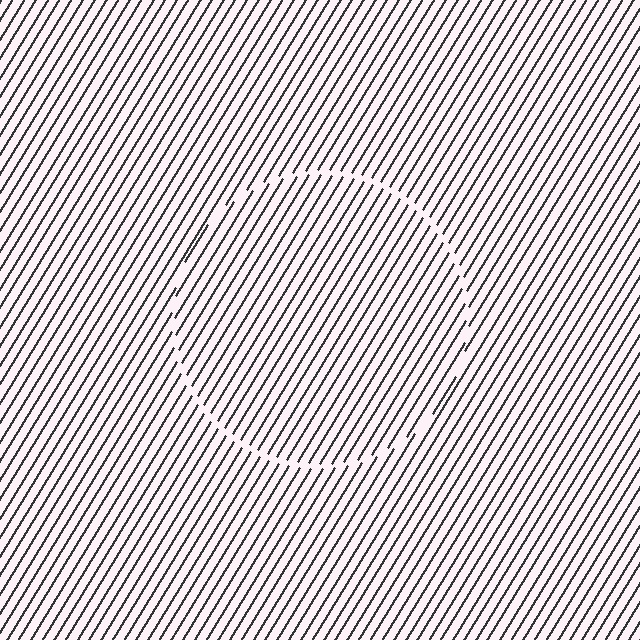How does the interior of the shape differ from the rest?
The interior of the shape contains the same grating, shifted by half a period — the contour is defined by the phase discontinuity where line-ends from the inner and outer gratings abut.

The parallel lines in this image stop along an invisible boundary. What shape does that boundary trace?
An illusory circle. The interior of the shape contains the same grating, shifted by half a period — the contour is defined by the phase discontinuity where line-ends from the inner and outer gratings abut.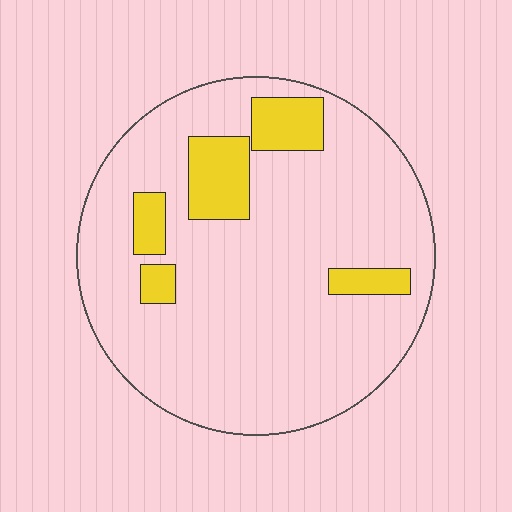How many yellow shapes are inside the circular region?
5.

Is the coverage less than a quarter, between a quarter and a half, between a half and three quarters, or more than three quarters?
Less than a quarter.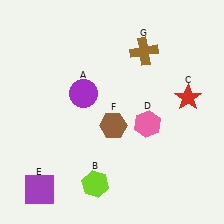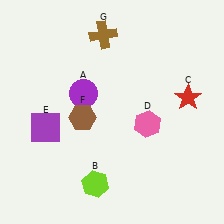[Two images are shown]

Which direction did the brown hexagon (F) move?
The brown hexagon (F) moved left.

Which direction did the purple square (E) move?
The purple square (E) moved up.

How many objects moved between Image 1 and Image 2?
3 objects moved between the two images.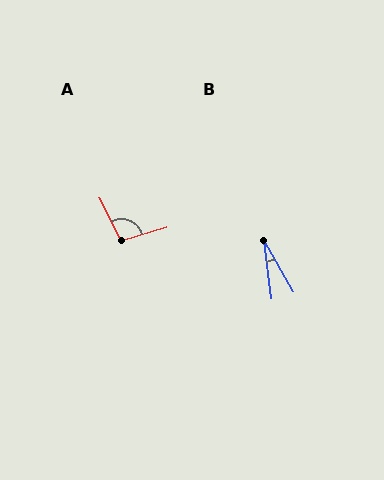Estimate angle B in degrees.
Approximately 22 degrees.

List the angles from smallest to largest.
B (22°), A (100°).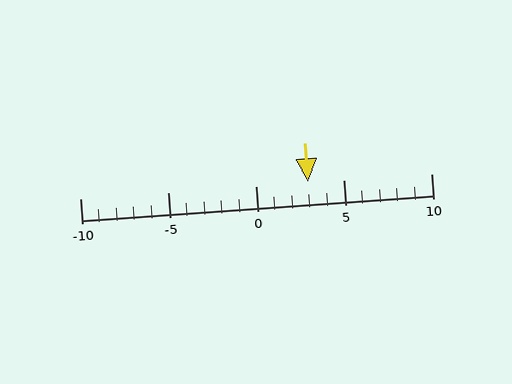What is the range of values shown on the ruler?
The ruler shows values from -10 to 10.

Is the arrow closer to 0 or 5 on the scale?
The arrow is closer to 5.